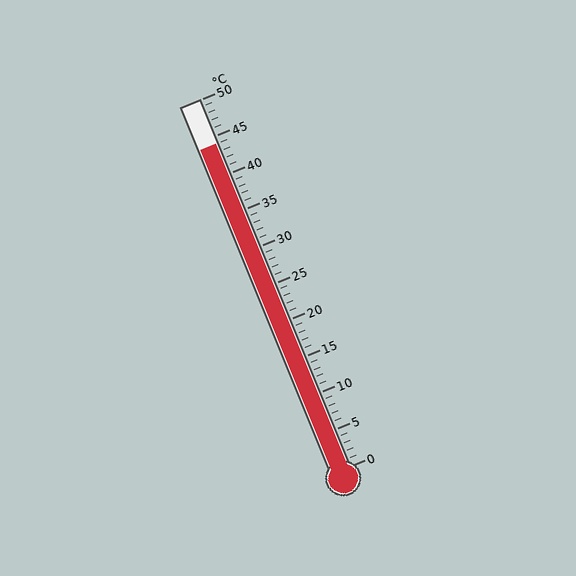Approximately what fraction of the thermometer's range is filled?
The thermometer is filled to approximately 90% of its range.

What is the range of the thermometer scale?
The thermometer scale ranges from 0°C to 50°C.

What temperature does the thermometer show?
The thermometer shows approximately 44°C.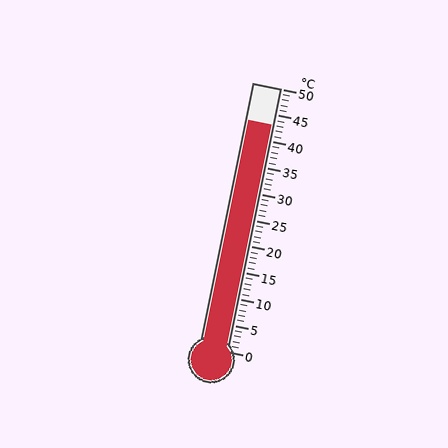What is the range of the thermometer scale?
The thermometer scale ranges from 0°C to 50°C.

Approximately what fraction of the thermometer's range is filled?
The thermometer is filled to approximately 85% of its range.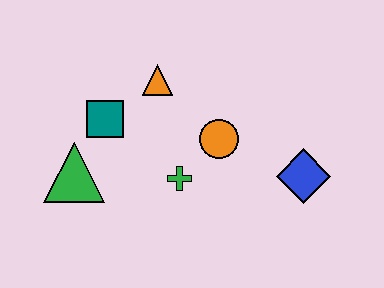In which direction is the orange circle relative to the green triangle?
The orange circle is to the right of the green triangle.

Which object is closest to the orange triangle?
The teal square is closest to the orange triangle.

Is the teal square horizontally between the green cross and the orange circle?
No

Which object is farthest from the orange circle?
The green triangle is farthest from the orange circle.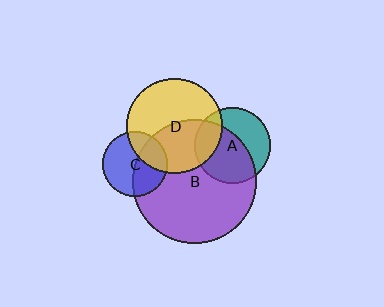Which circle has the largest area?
Circle B (purple).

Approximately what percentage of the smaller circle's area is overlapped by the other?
Approximately 45%.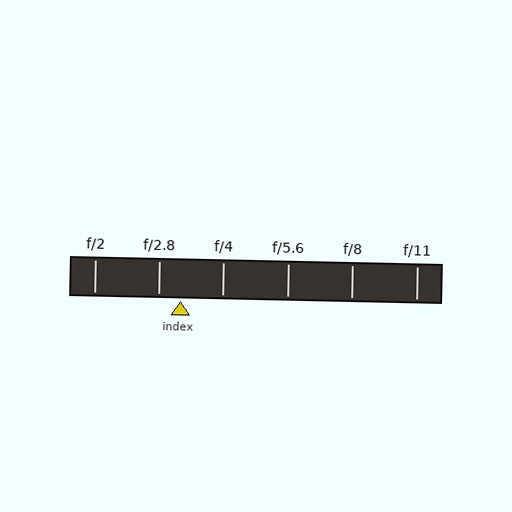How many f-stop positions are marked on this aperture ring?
There are 6 f-stop positions marked.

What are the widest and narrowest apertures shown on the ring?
The widest aperture shown is f/2 and the narrowest is f/11.